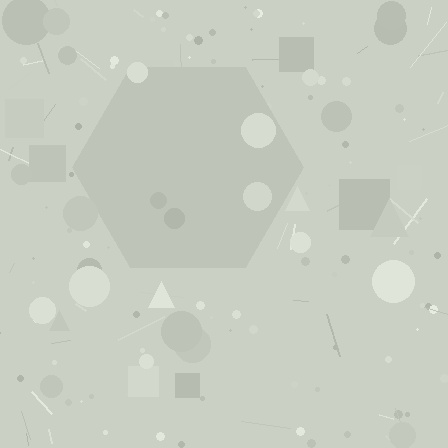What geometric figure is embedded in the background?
A hexagon is embedded in the background.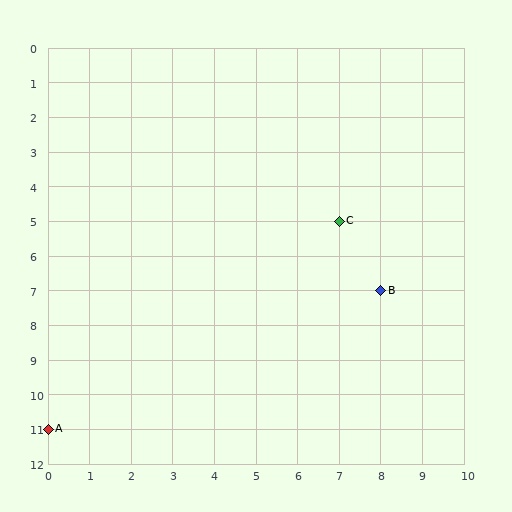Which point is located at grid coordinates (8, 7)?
Point B is at (8, 7).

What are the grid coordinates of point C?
Point C is at grid coordinates (7, 5).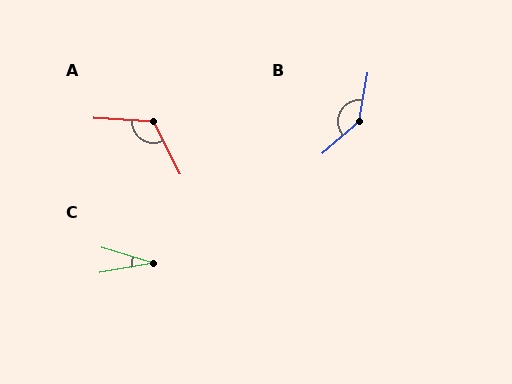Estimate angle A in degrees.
Approximately 120 degrees.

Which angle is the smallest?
C, at approximately 27 degrees.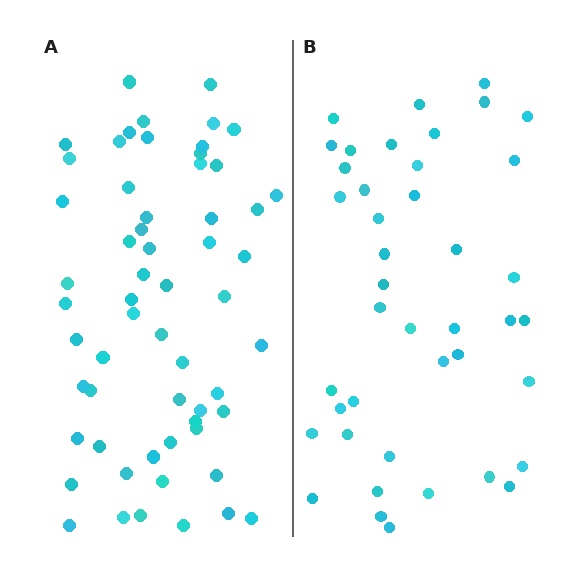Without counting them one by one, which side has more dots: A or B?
Region A (the left region) has more dots.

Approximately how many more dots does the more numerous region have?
Region A has approximately 15 more dots than region B.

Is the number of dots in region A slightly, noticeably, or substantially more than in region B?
Region A has noticeably more, but not dramatically so. The ratio is roughly 1.4 to 1.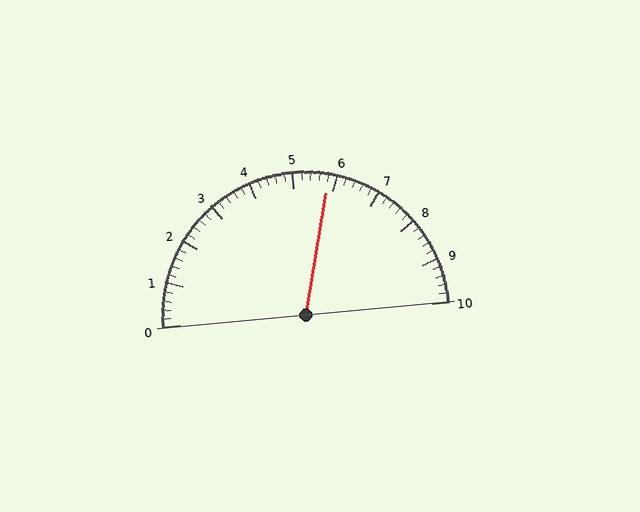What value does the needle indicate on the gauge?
The needle indicates approximately 5.8.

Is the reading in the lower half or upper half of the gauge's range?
The reading is in the upper half of the range (0 to 10).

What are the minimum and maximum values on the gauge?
The gauge ranges from 0 to 10.